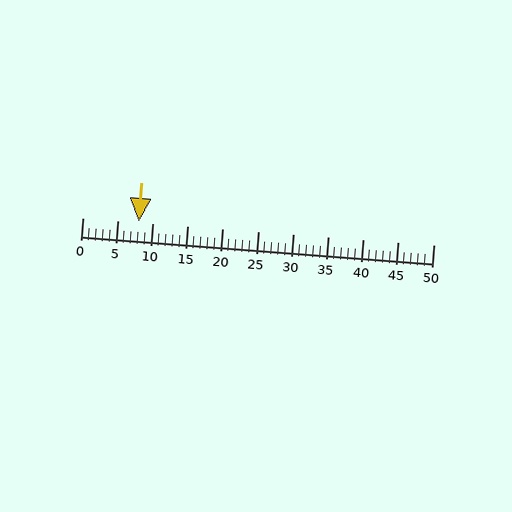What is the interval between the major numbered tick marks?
The major tick marks are spaced 5 units apart.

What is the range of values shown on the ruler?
The ruler shows values from 0 to 50.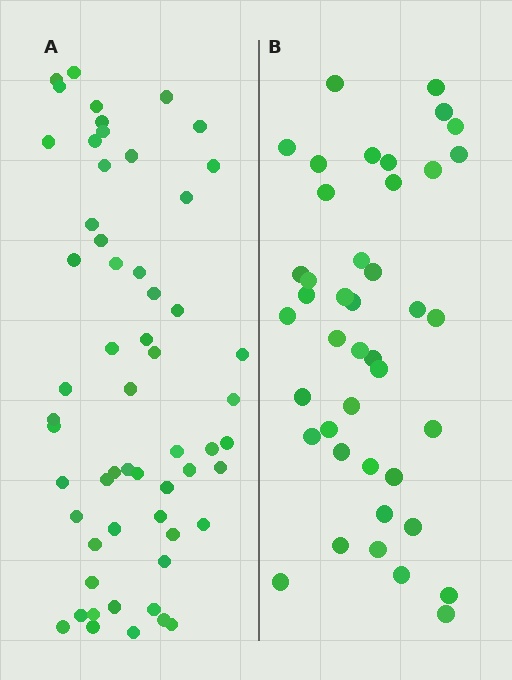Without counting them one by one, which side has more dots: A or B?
Region A (the left region) has more dots.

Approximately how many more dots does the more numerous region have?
Region A has approximately 15 more dots than region B.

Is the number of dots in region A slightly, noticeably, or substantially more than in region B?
Region A has noticeably more, but not dramatically so. The ratio is roughly 1.4 to 1.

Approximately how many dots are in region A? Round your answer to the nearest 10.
About 60 dots. (The exact count is 58, which rounds to 60.)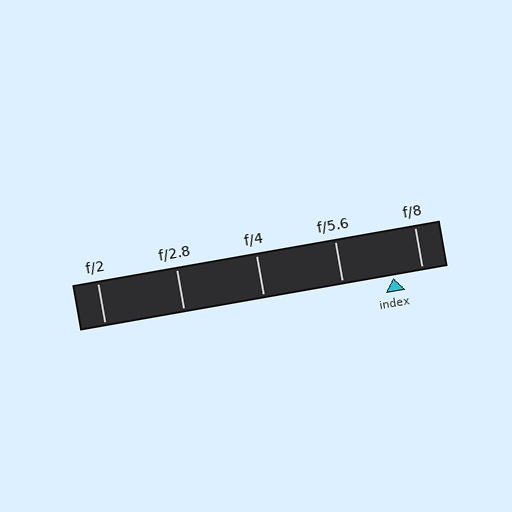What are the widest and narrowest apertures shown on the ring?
The widest aperture shown is f/2 and the narrowest is f/8.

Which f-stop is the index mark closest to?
The index mark is closest to f/8.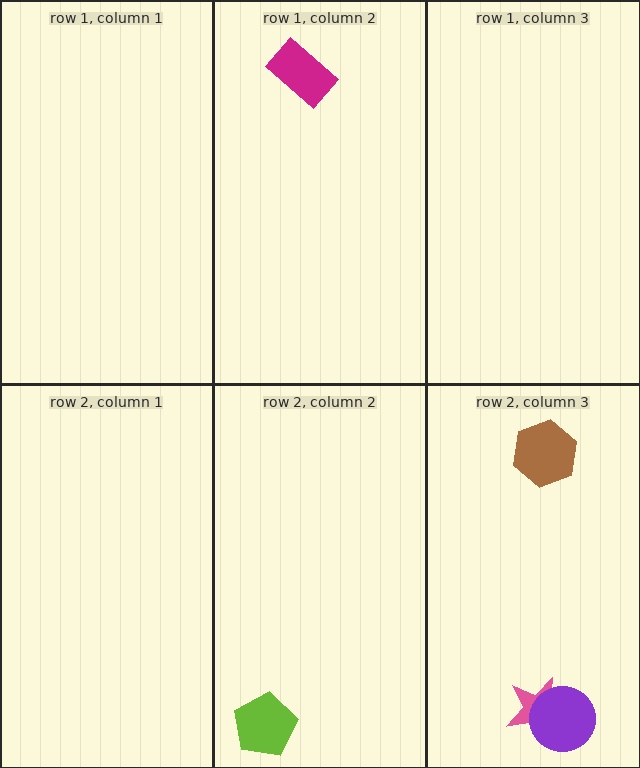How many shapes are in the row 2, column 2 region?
1.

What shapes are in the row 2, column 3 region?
The brown hexagon, the pink star, the purple circle.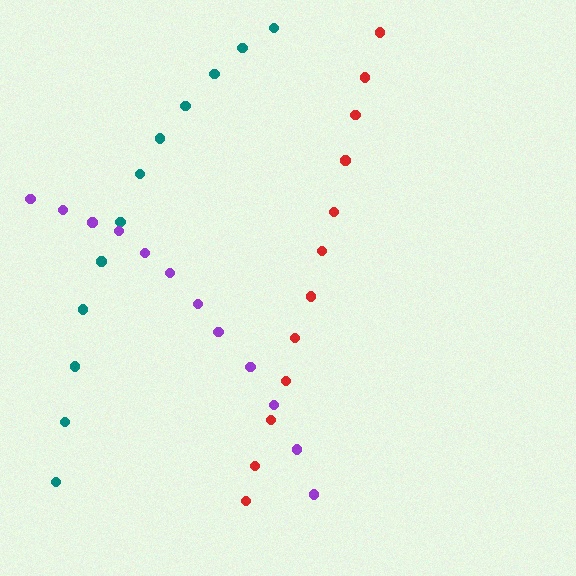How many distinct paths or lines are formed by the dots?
There are 3 distinct paths.